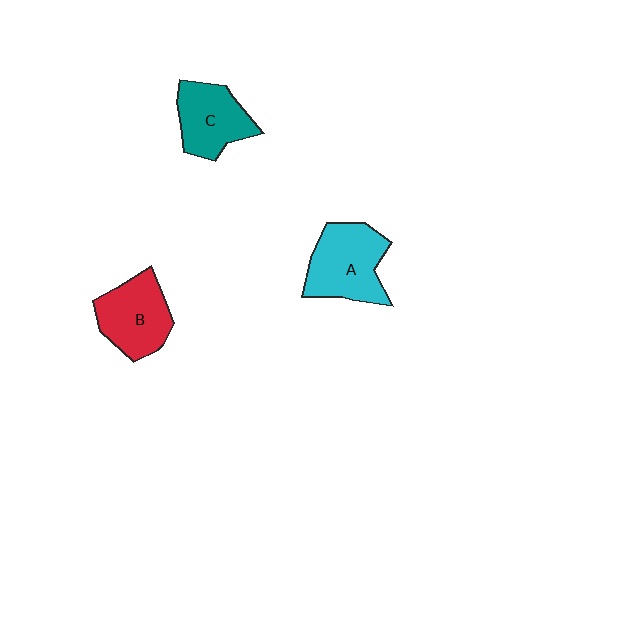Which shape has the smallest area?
Shape C (teal).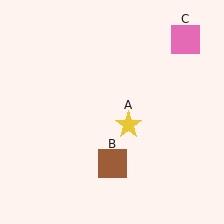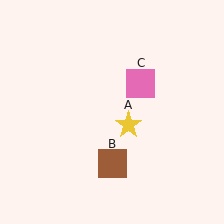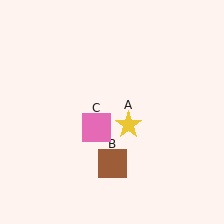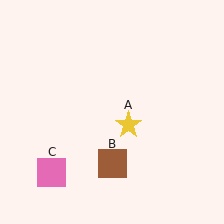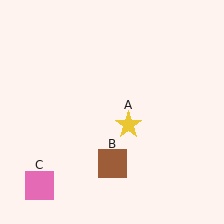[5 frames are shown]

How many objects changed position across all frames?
1 object changed position: pink square (object C).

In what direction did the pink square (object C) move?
The pink square (object C) moved down and to the left.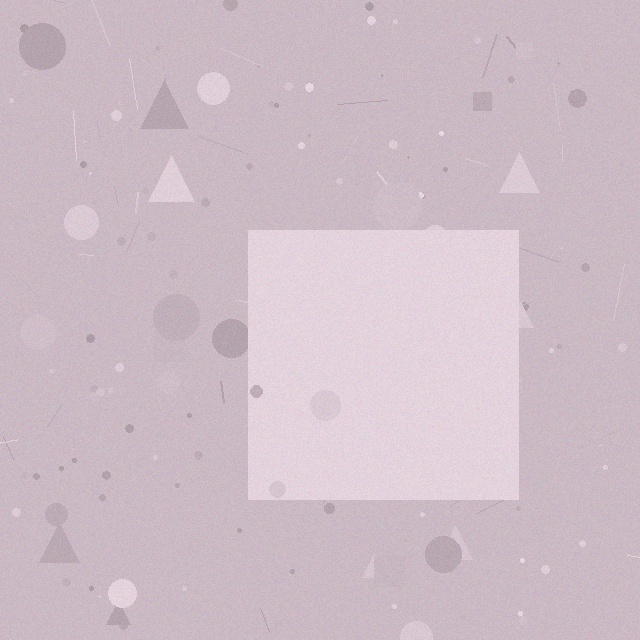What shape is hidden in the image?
A square is hidden in the image.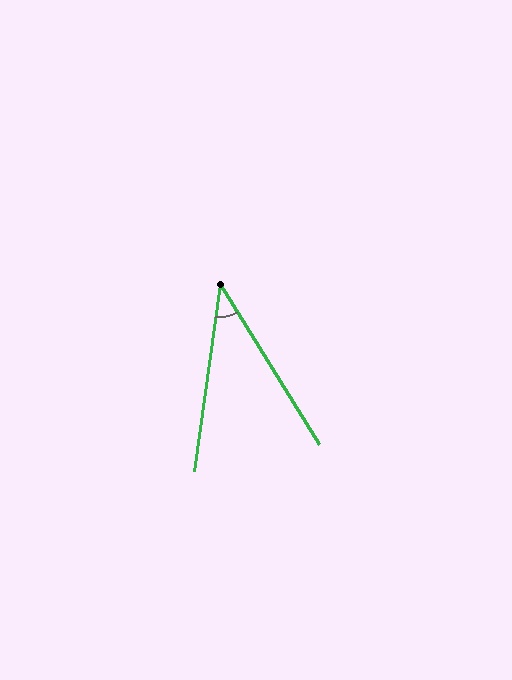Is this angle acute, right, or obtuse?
It is acute.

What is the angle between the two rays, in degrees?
Approximately 40 degrees.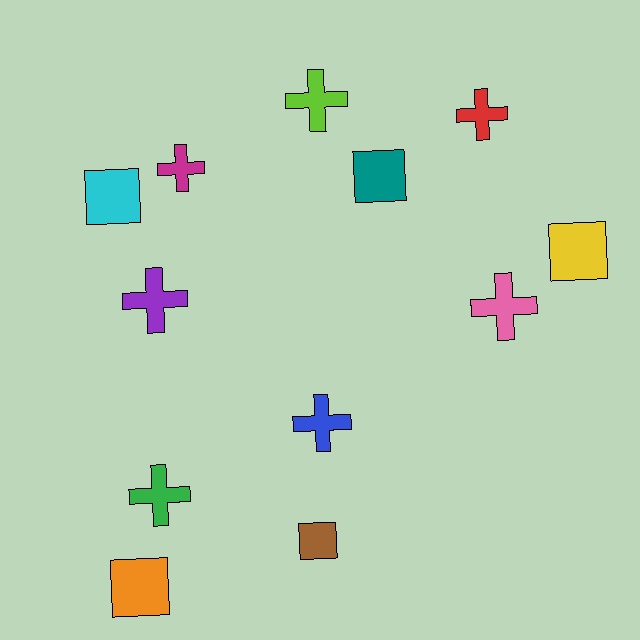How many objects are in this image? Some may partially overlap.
There are 12 objects.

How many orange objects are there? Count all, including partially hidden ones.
There is 1 orange object.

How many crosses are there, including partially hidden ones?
There are 7 crosses.